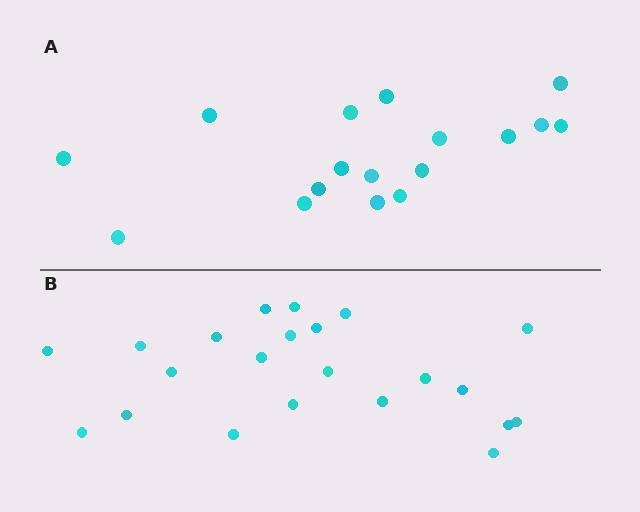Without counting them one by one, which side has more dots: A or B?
Region B (the bottom region) has more dots.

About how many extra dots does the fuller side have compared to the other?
Region B has about 5 more dots than region A.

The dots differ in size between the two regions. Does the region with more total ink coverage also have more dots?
No. Region A has more total ink coverage because its dots are larger, but region B actually contains more individual dots. Total area can be misleading — the number of items is what matters here.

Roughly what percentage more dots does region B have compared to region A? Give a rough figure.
About 30% more.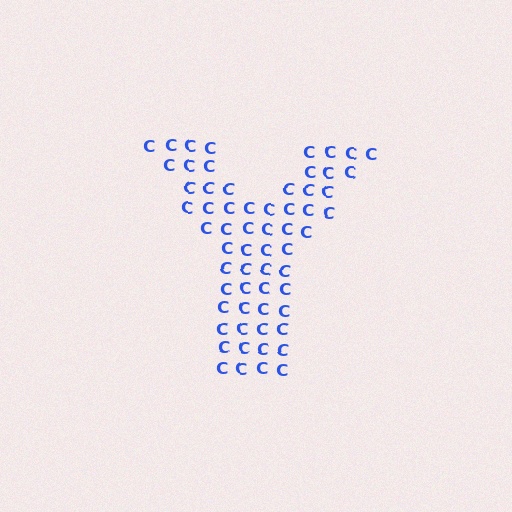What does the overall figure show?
The overall figure shows the letter Y.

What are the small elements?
The small elements are letter C's.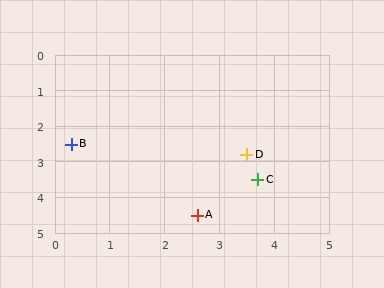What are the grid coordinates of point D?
Point D is at approximately (3.5, 2.8).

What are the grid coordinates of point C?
Point C is at approximately (3.7, 3.5).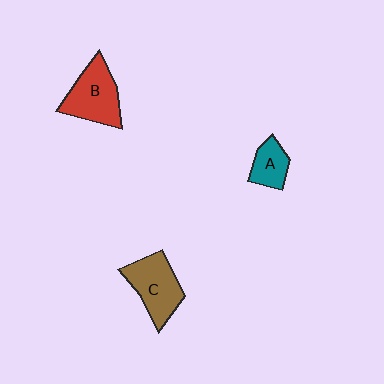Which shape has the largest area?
Shape B (red).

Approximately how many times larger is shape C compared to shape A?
Approximately 1.8 times.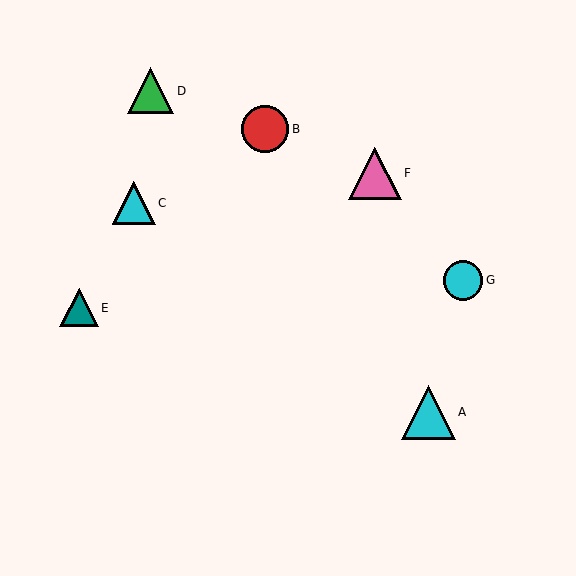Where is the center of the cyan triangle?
The center of the cyan triangle is at (428, 412).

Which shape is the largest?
The cyan triangle (labeled A) is the largest.